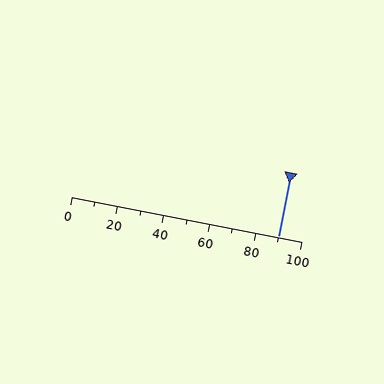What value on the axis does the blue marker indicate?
The marker indicates approximately 90.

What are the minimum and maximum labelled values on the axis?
The axis runs from 0 to 100.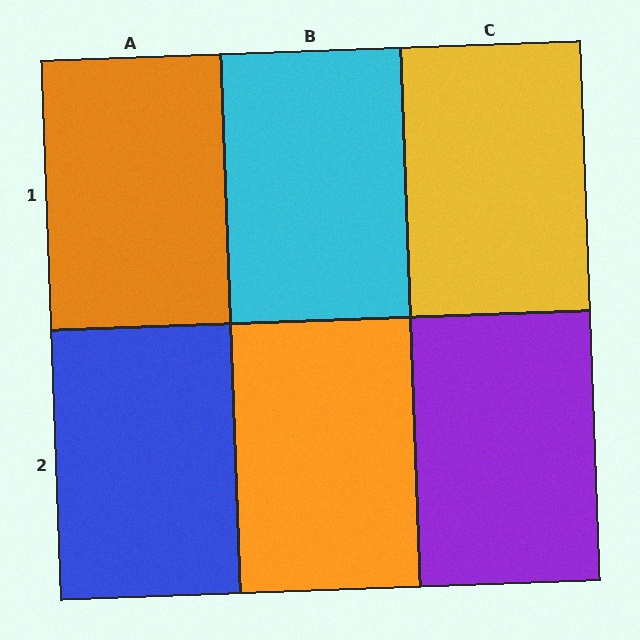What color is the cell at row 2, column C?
Purple.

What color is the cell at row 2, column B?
Orange.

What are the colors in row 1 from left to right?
Orange, cyan, yellow.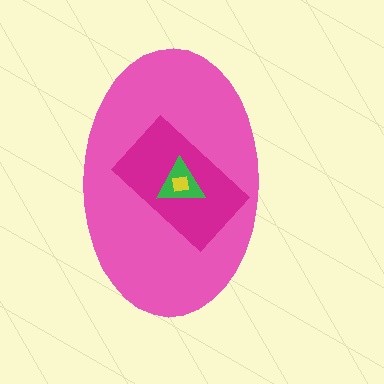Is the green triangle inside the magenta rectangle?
Yes.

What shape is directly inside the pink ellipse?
The magenta rectangle.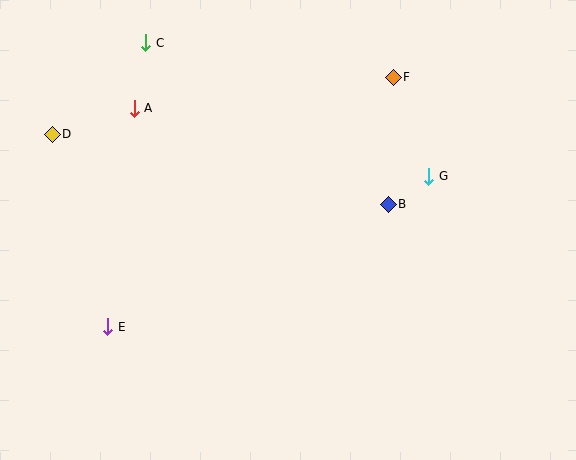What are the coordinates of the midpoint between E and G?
The midpoint between E and G is at (268, 252).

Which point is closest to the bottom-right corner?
Point B is closest to the bottom-right corner.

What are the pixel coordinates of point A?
Point A is at (134, 108).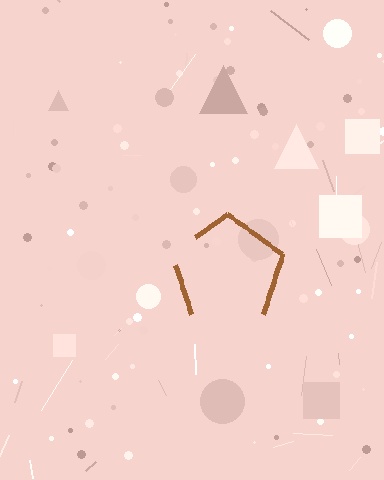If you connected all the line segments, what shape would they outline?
They would outline a pentagon.